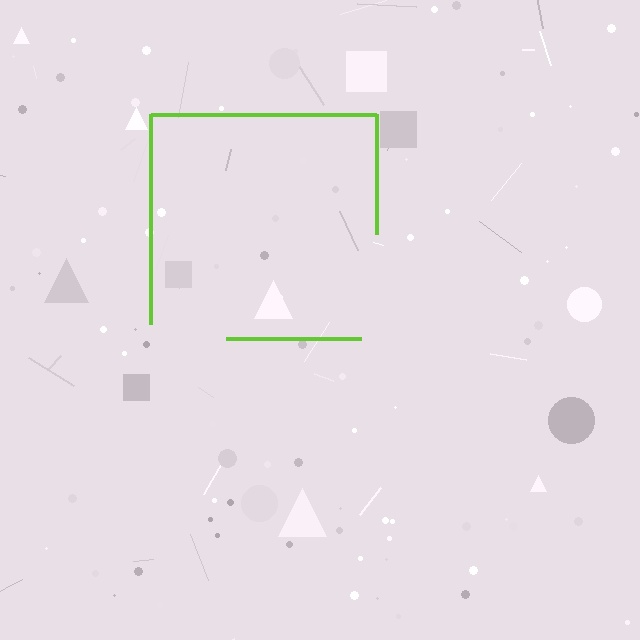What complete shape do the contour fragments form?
The contour fragments form a square.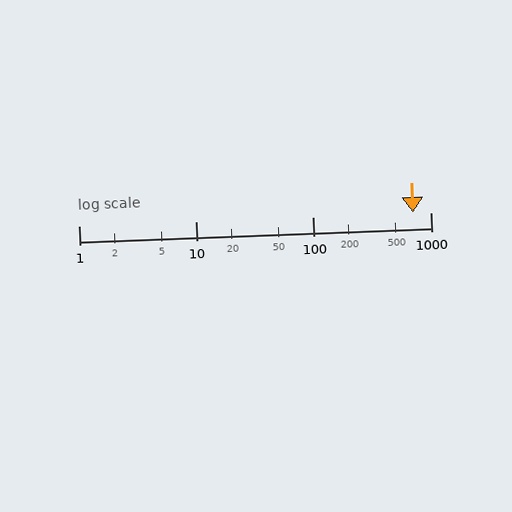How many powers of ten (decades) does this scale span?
The scale spans 3 decades, from 1 to 1000.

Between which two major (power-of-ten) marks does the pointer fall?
The pointer is between 100 and 1000.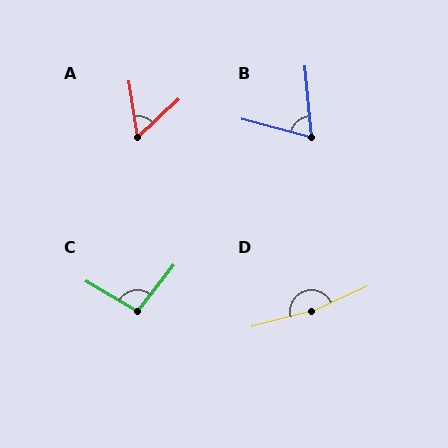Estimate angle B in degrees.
Approximately 69 degrees.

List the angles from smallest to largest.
A (56°), B (69°), C (97°), D (169°).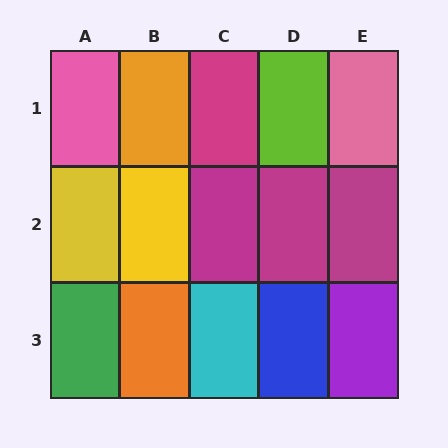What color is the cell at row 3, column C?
Cyan.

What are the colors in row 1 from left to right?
Pink, orange, magenta, lime, pink.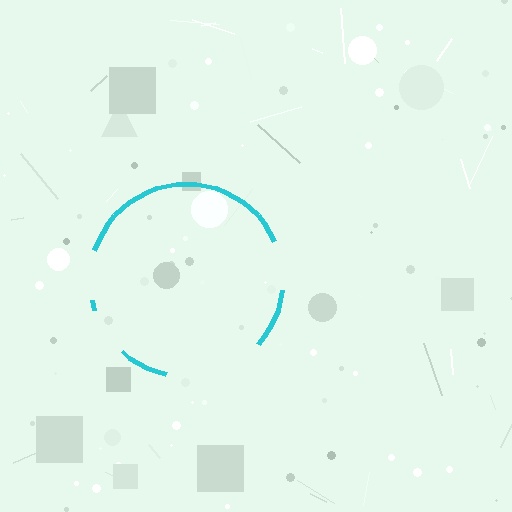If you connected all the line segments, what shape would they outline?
They would outline a circle.